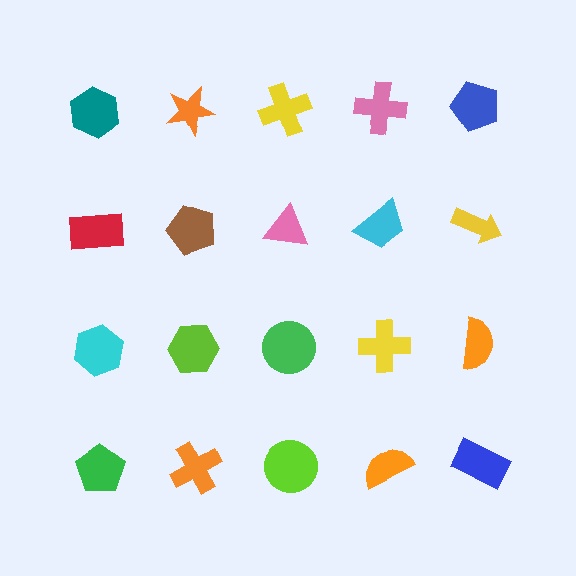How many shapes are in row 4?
5 shapes.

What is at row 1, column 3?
A yellow cross.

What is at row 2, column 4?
A cyan trapezoid.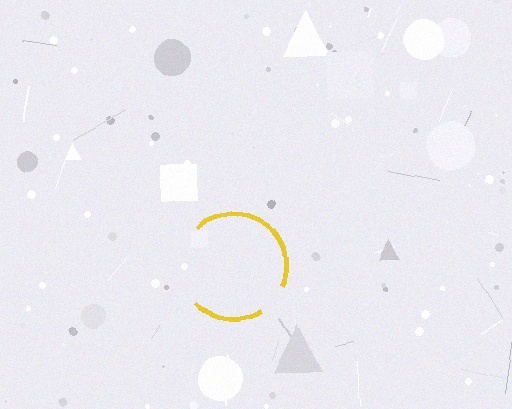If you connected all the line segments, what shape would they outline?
They would outline a circle.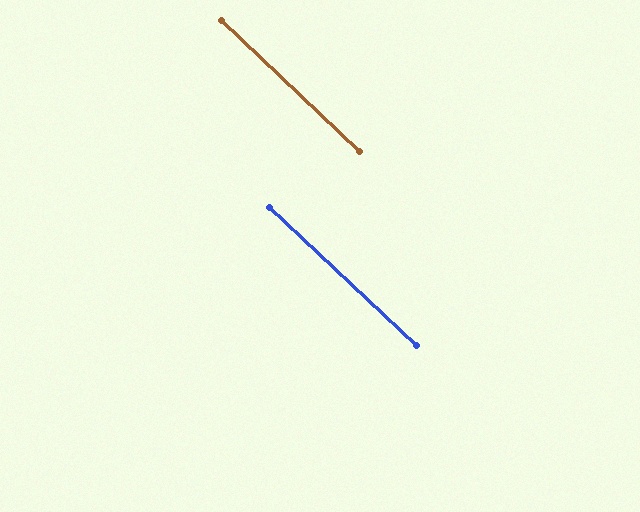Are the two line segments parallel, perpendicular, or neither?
Parallel — their directions differ by only 0.5°.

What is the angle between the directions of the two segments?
Approximately 0 degrees.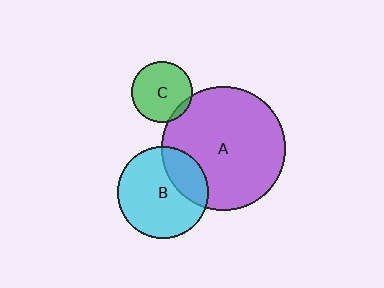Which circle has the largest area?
Circle A (purple).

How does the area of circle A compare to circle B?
Approximately 1.8 times.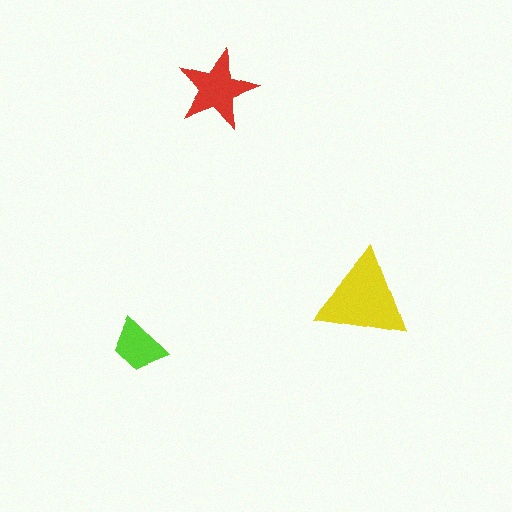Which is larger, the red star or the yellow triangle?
The yellow triangle.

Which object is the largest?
The yellow triangle.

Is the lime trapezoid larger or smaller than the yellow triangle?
Smaller.